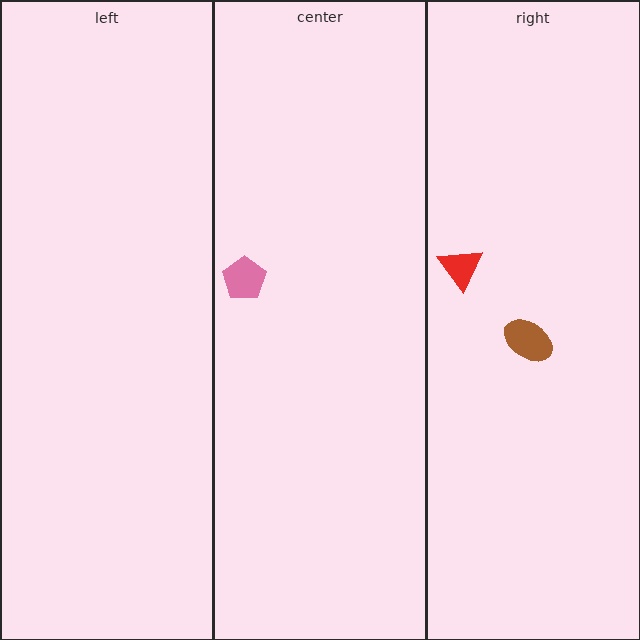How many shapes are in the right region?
2.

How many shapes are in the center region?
1.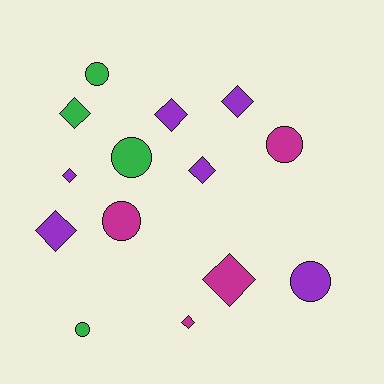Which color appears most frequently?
Purple, with 6 objects.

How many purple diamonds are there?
There are 5 purple diamonds.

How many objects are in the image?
There are 14 objects.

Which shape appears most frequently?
Diamond, with 8 objects.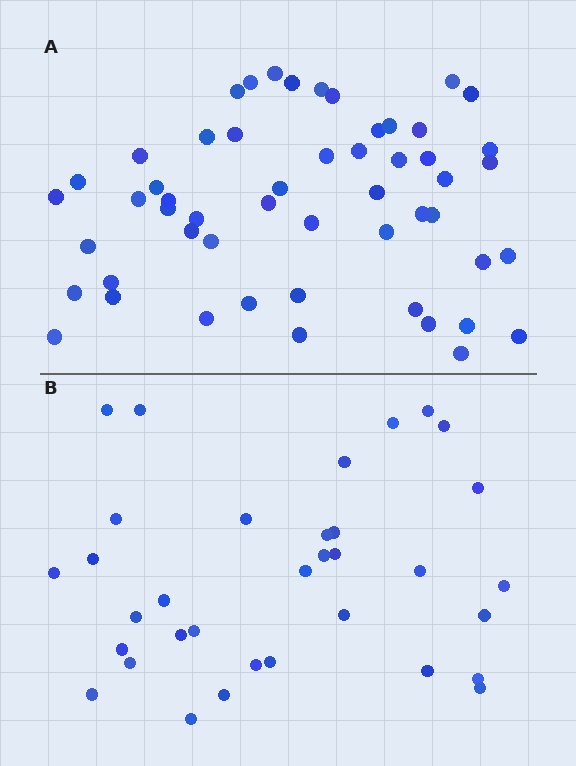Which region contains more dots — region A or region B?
Region A (the top region) has more dots.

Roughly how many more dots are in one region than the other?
Region A has approximately 20 more dots than region B.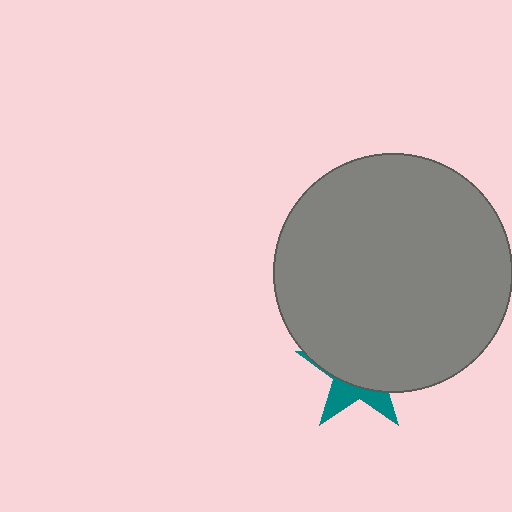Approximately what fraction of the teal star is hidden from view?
Roughly 68% of the teal star is hidden behind the gray circle.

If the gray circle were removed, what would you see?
You would see the complete teal star.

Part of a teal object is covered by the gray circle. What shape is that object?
It is a star.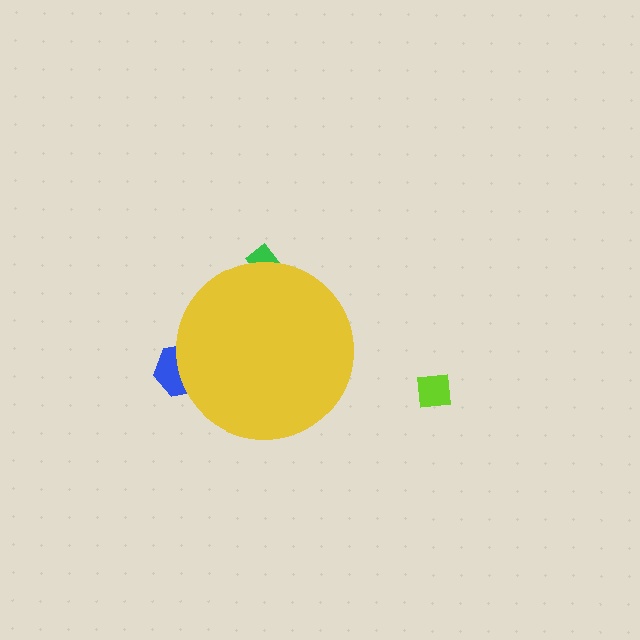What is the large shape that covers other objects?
A yellow circle.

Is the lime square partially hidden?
No, the lime square is fully visible.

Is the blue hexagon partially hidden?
Yes, the blue hexagon is partially hidden behind the yellow circle.